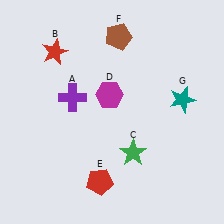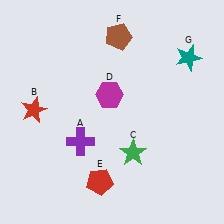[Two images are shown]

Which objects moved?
The objects that moved are: the purple cross (A), the red star (B), the teal star (G).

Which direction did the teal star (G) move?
The teal star (G) moved up.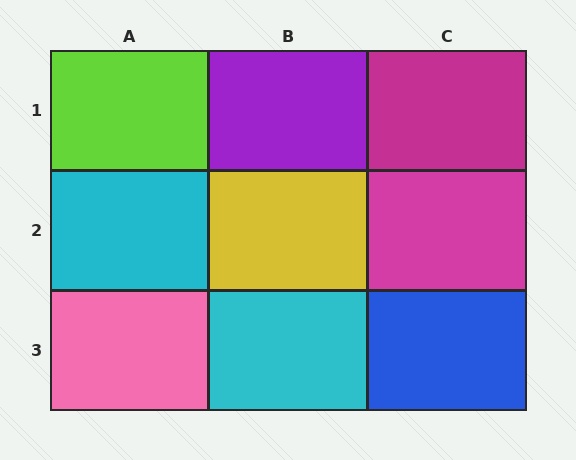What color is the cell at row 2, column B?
Yellow.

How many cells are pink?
1 cell is pink.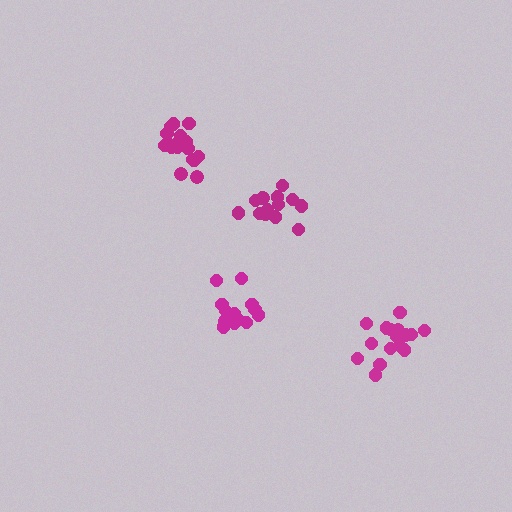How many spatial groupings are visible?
There are 4 spatial groupings.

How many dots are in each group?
Group 1: 13 dots, Group 2: 17 dots, Group 3: 17 dots, Group 4: 14 dots (61 total).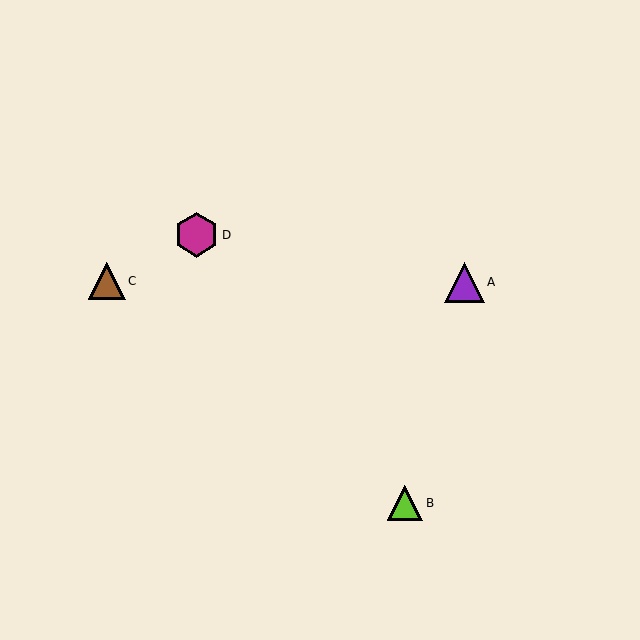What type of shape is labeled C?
Shape C is a brown triangle.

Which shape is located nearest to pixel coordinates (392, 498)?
The lime triangle (labeled B) at (405, 503) is nearest to that location.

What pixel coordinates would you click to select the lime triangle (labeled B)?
Click at (405, 503) to select the lime triangle B.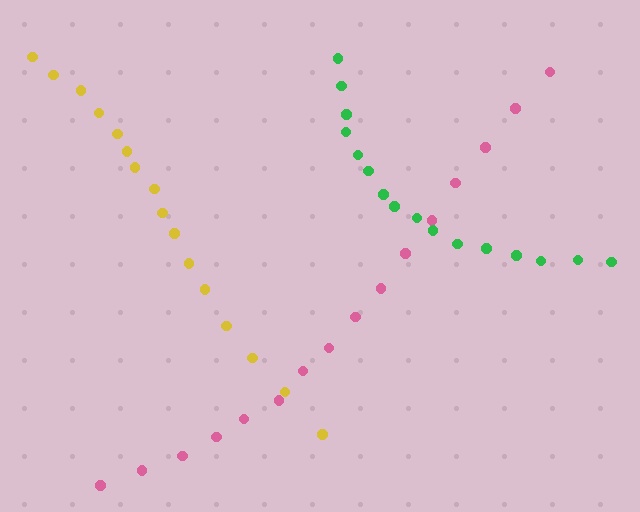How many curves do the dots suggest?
There are 3 distinct paths.